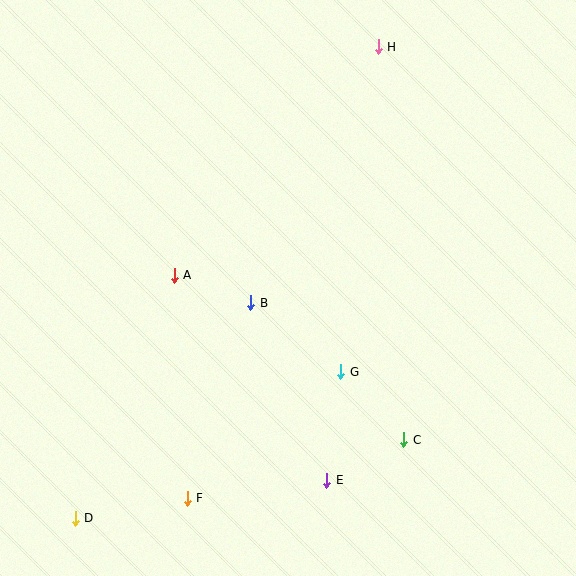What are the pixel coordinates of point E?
Point E is at (327, 480).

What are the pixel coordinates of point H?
Point H is at (378, 47).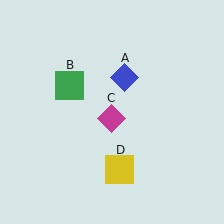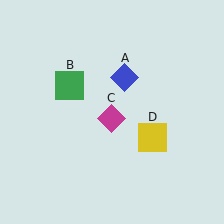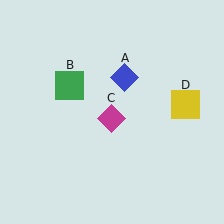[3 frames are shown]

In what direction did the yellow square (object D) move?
The yellow square (object D) moved up and to the right.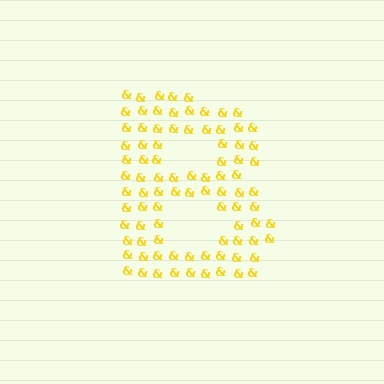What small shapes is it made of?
It is made of small ampersands.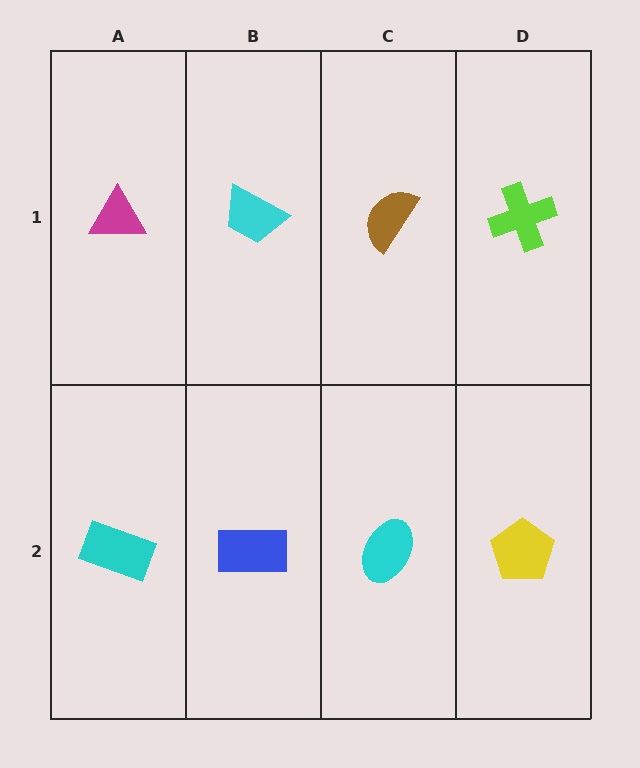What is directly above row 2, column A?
A magenta triangle.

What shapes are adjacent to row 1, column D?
A yellow pentagon (row 2, column D), a brown semicircle (row 1, column C).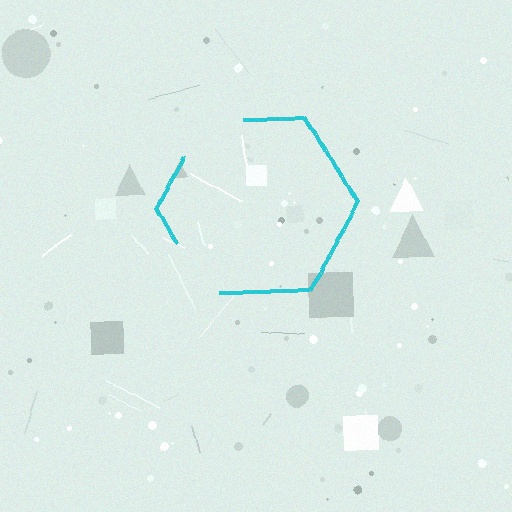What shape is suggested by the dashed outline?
The dashed outline suggests a hexagon.